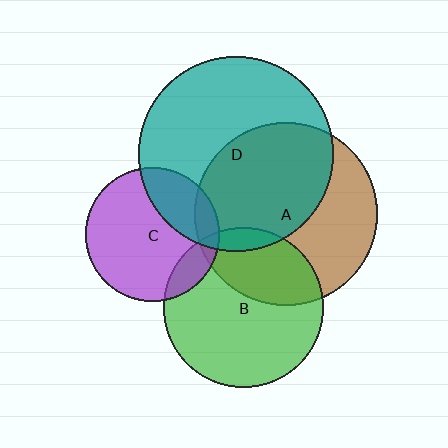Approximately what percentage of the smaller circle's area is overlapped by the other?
Approximately 25%.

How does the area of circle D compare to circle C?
Approximately 2.1 times.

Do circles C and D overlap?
Yes.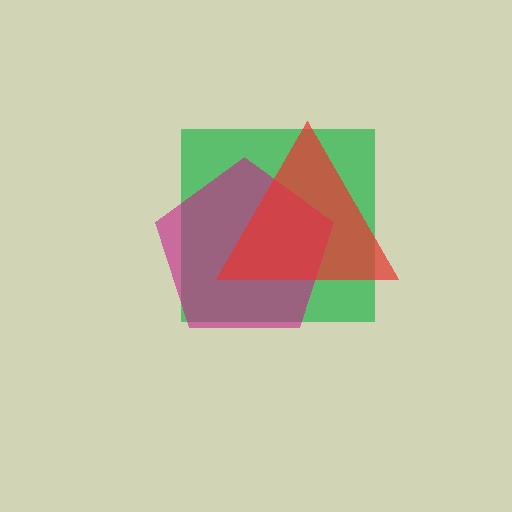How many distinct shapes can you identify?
There are 3 distinct shapes: a green square, a magenta pentagon, a red triangle.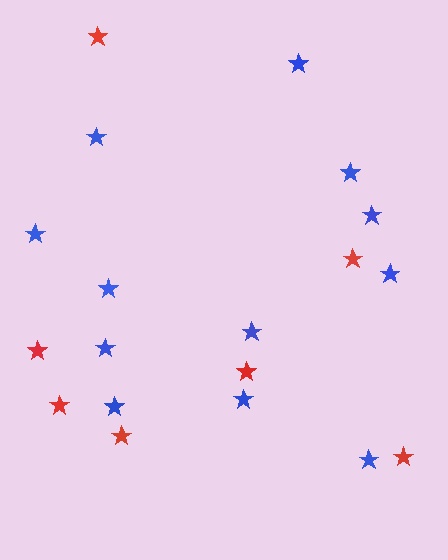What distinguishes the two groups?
There are 2 groups: one group of blue stars (12) and one group of red stars (7).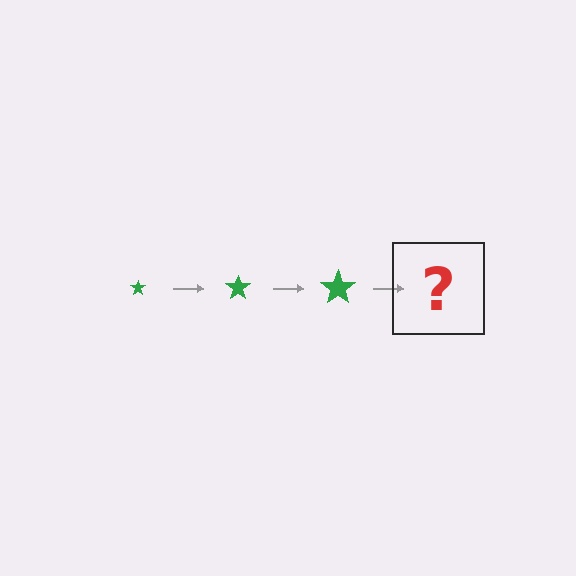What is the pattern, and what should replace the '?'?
The pattern is that the star gets progressively larger each step. The '?' should be a green star, larger than the previous one.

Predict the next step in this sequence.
The next step is a green star, larger than the previous one.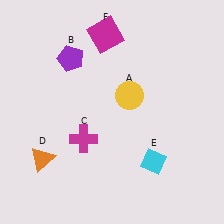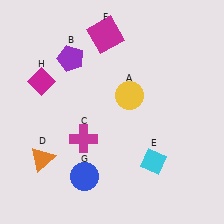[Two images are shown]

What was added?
A blue circle (G), a magenta diamond (H) were added in Image 2.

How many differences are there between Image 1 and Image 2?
There are 2 differences between the two images.